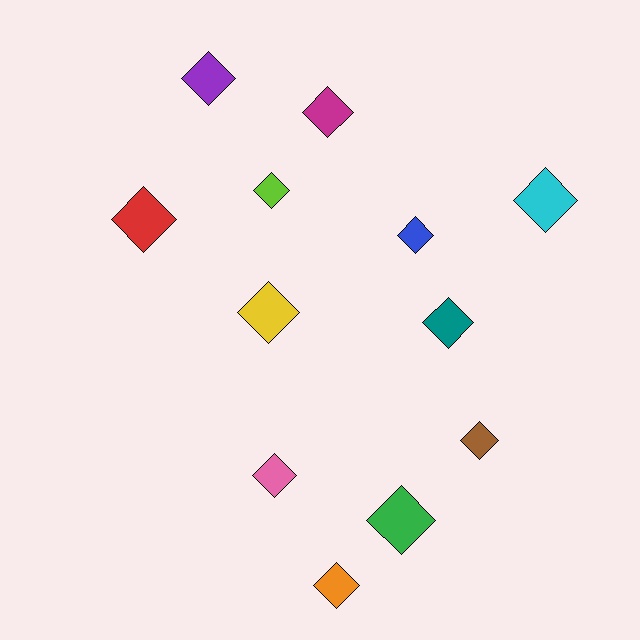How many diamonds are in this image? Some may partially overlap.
There are 12 diamonds.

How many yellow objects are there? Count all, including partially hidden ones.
There is 1 yellow object.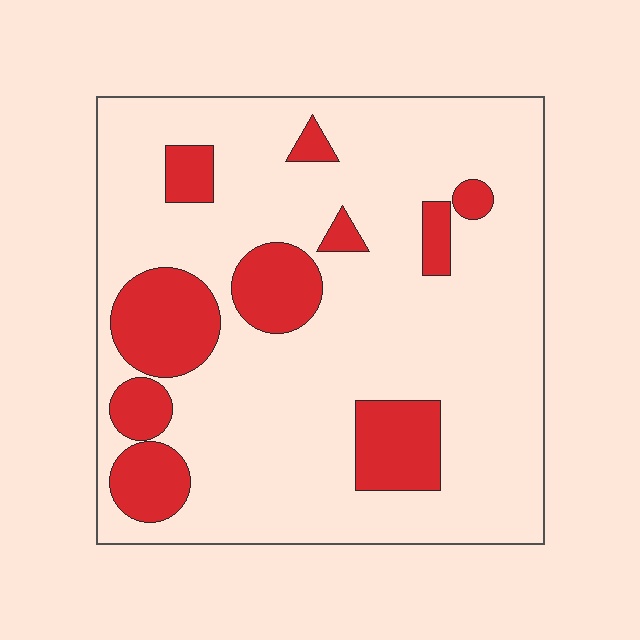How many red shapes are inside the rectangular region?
10.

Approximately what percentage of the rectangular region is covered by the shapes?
Approximately 20%.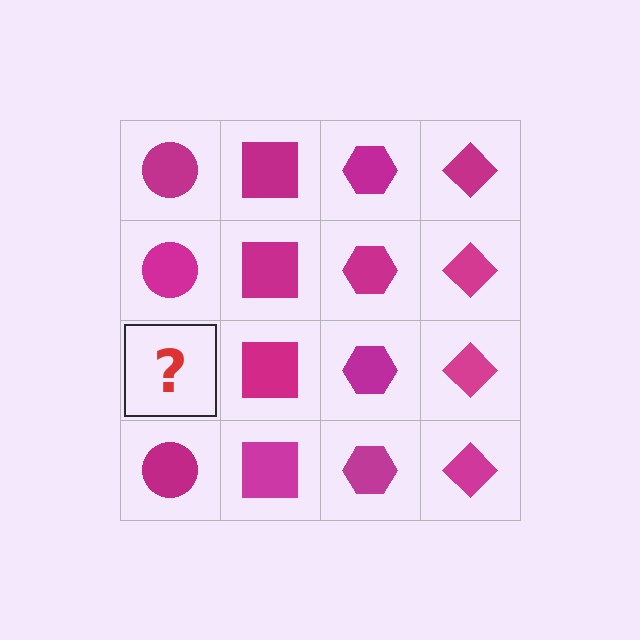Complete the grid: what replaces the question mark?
The question mark should be replaced with a magenta circle.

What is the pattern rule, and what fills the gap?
The rule is that each column has a consistent shape. The gap should be filled with a magenta circle.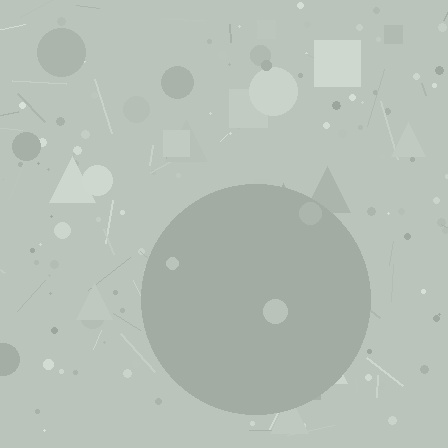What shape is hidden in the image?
A circle is hidden in the image.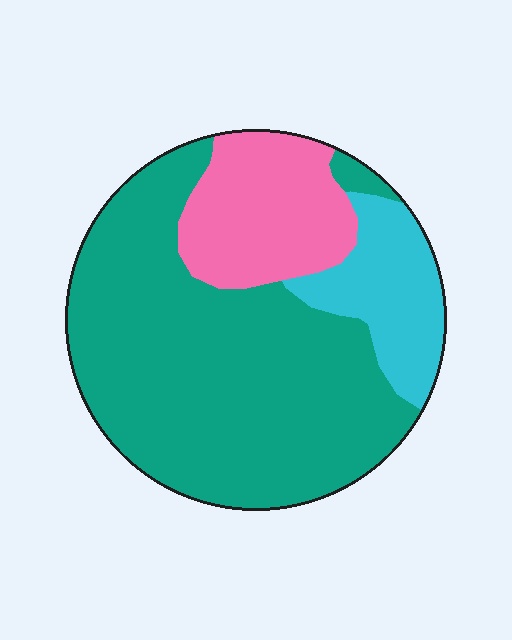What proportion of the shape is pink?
Pink takes up less than a quarter of the shape.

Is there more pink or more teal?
Teal.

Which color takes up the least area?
Cyan, at roughly 15%.